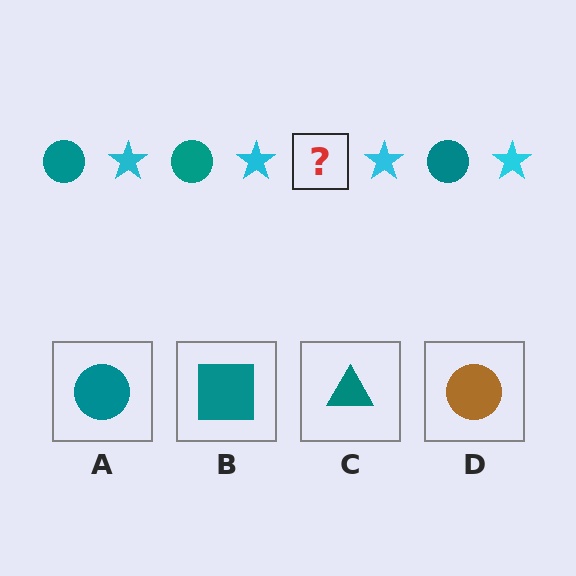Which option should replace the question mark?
Option A.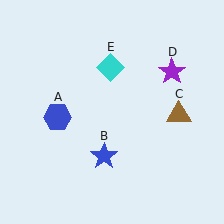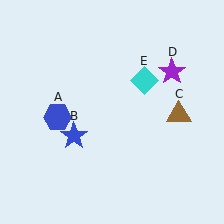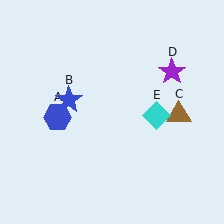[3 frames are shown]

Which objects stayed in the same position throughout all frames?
Blue hexagon (object A) and brown triangle (object C) and purple star (object D) remained stationary.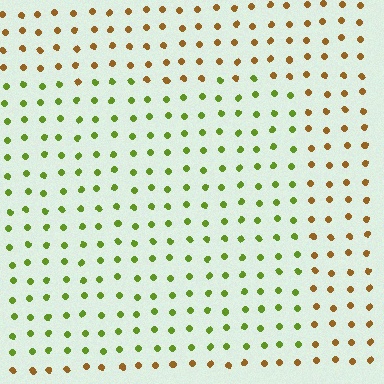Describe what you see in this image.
The image is filled with small brown elements in a uniform arrangement. A rectangle-shaped region is visible where the elements are tinted to a slightly different hue, forming a subtle color boundary.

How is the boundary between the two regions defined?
The boundary is defined purely by a slight shift in hue (about 55 degrees). Spacing, size, and orientation are identical on both sides.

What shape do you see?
I see a rectangle.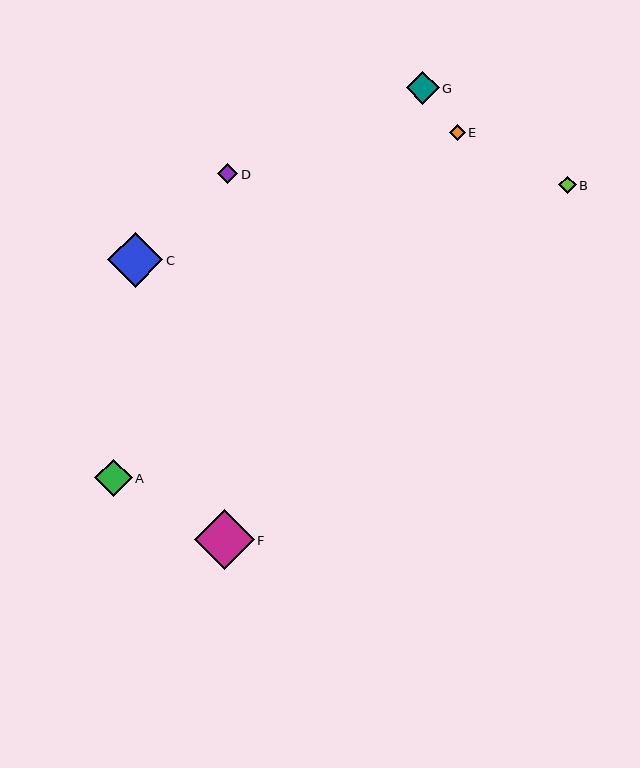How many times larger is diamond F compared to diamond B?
Diamond F is approximately 3.3 times the size of diamond B.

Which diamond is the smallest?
Diamond E is the smallest with a size of approximately 16 pixels.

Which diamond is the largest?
Diamond F is the largest with a size of approximately 60 pixels.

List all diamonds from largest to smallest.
From largest to smallest: F, C, A, G, D, B, E.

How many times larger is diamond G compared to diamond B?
Diamond G is approximately 1.9 times the size of diamond B.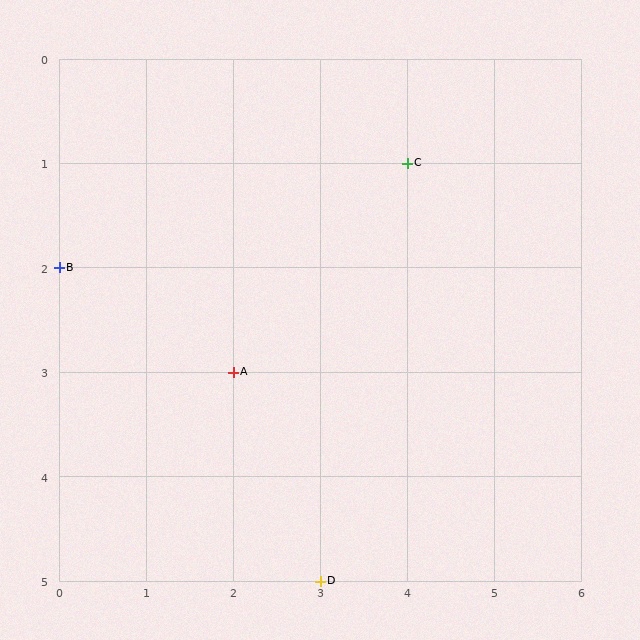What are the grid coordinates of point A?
Point A is at grid coordinates (2, 3).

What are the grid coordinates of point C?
Point C is at grid coordinates (4, 1).